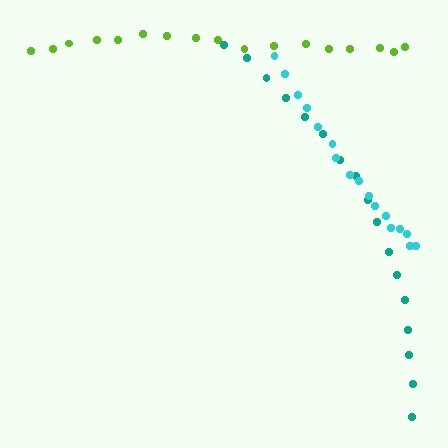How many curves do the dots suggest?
There are 3 distinct paths.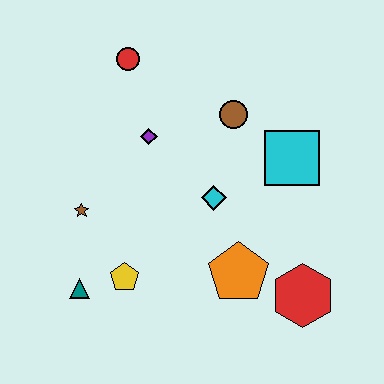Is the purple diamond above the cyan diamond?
Yes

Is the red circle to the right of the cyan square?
No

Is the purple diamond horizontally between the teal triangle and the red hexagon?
Yes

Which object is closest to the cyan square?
The brown circle is closest to the cyan square.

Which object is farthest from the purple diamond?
The red hexagon is farthest from the purple diamond.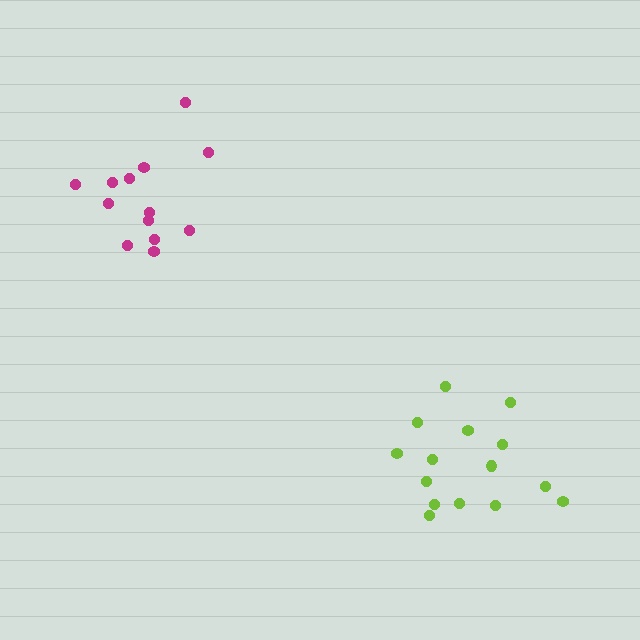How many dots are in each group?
Group 1: 13 dots, Group 2: 15 dots (28 total).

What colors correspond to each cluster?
The clusters are colored: magenta, lime.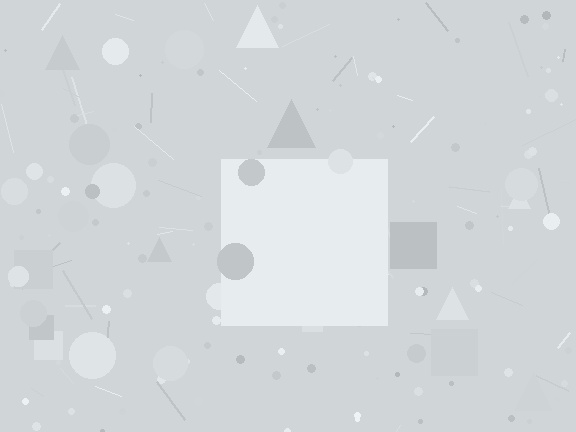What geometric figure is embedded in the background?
A square is embedded in the background.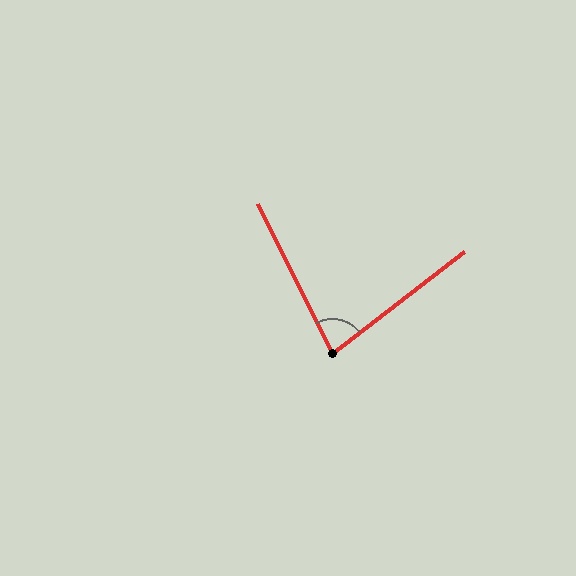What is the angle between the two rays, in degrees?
Approximately 79 degrees.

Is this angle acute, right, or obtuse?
It is acute.